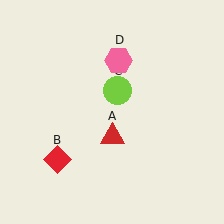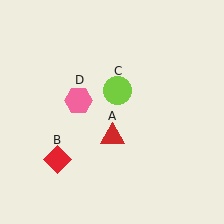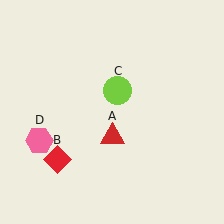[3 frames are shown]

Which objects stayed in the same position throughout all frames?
Red triangle (object A) and red diamond (object B) and lime circle (object C) remained stationary.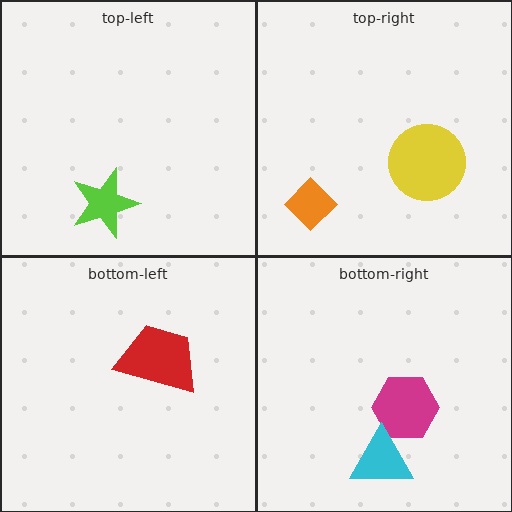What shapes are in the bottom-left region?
The red trapezoid.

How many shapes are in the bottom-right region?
2.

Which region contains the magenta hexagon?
The bottom-right region.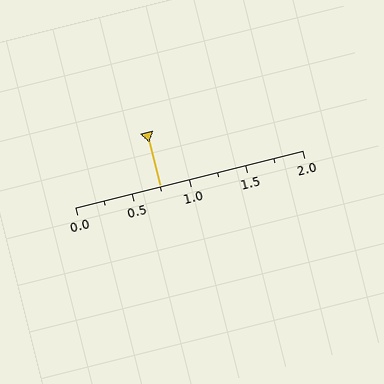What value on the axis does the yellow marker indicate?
The marker indicates approximately 0.75.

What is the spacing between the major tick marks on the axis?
The major ticks are spaced 0.5 apart.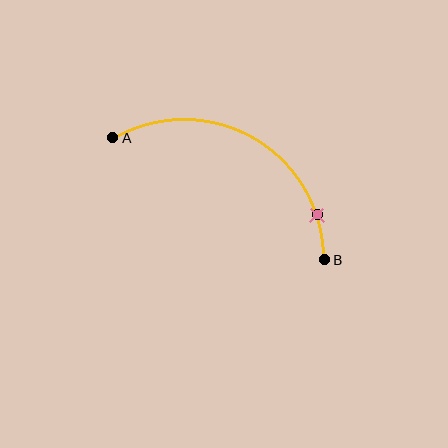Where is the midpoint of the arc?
The arc midpoint is the point on the curve farthest from the straight line joining A and B. It sits above that line.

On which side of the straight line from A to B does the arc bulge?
The arc bulges above the straight line connecting A and B.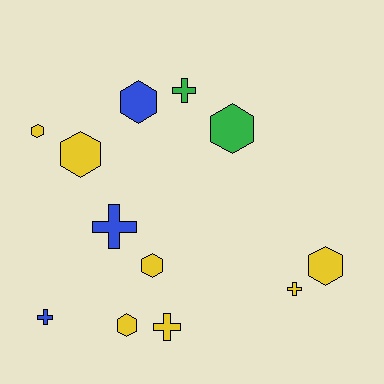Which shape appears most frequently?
Hexagon, with 7 objects.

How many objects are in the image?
There are 12 objects.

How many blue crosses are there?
There are 2 blue crosses.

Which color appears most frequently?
Yellow, with 7 objects.